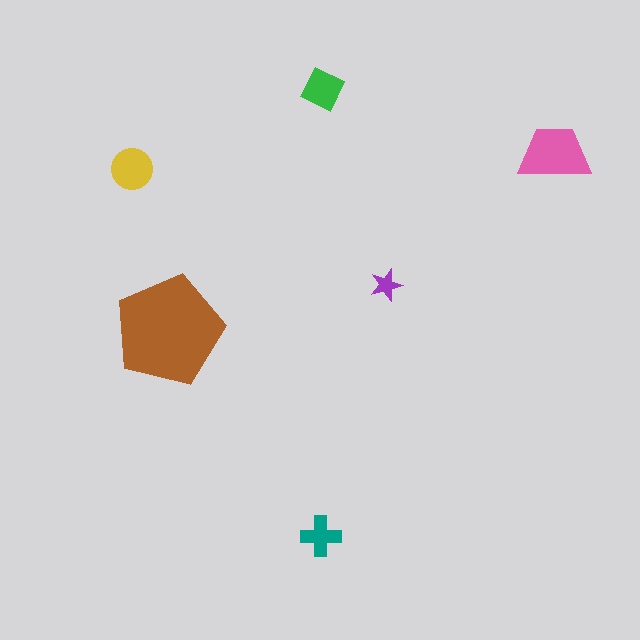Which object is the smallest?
The purple star.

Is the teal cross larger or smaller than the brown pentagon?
Smaller.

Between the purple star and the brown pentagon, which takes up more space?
The brown pentagon.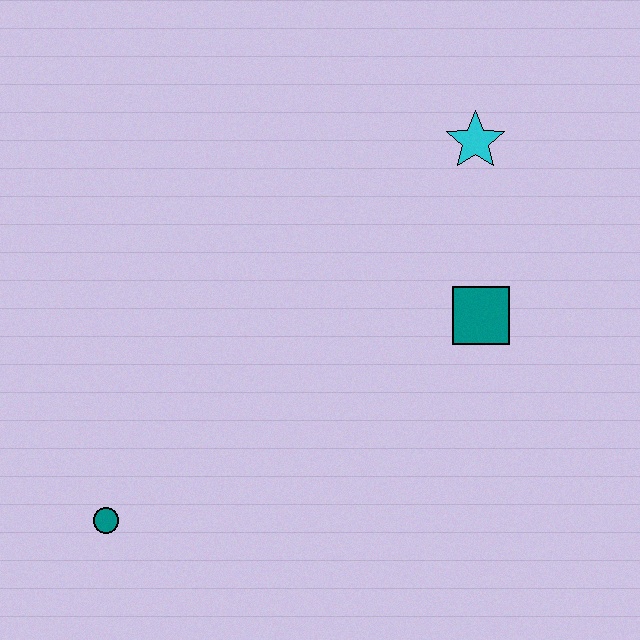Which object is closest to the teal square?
The cyan star is closest to the teal square.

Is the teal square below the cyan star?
Yes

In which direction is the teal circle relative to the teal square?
The teal circle is to the left of the teal square.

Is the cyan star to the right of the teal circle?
Yes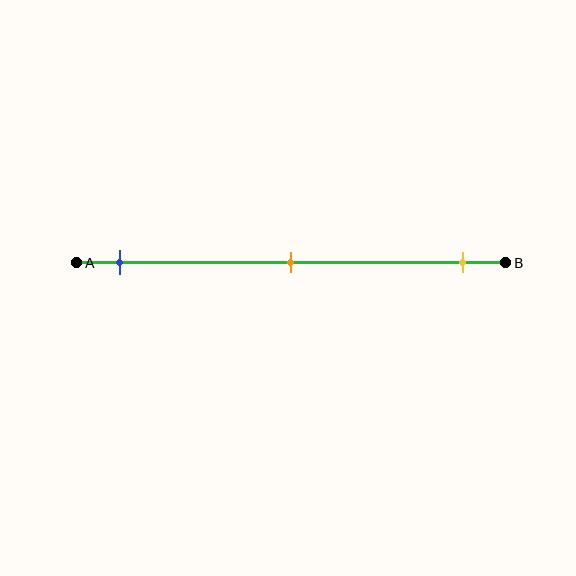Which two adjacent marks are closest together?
The blue and orange marks are the closest adjacent pair.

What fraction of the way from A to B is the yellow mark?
The yellow mark is approximately 90% (0.9) of the way from A to B.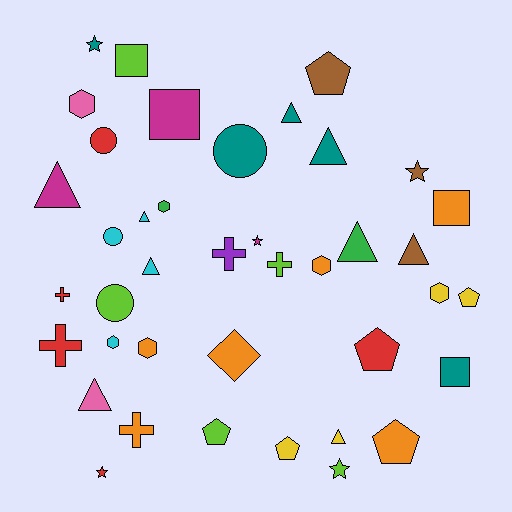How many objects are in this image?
There are 40 objects.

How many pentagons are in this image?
There are 6 pentagons.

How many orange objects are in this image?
There are 6 orange objects.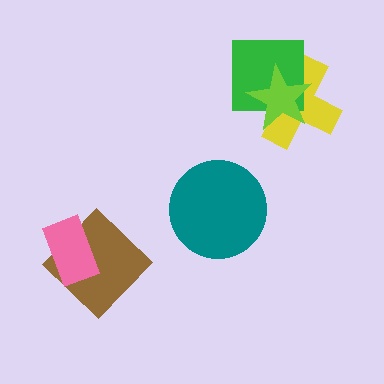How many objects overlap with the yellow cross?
2 objects overlap with the yellow cross.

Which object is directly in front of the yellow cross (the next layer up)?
The green square is directly in front of the yellow cross.